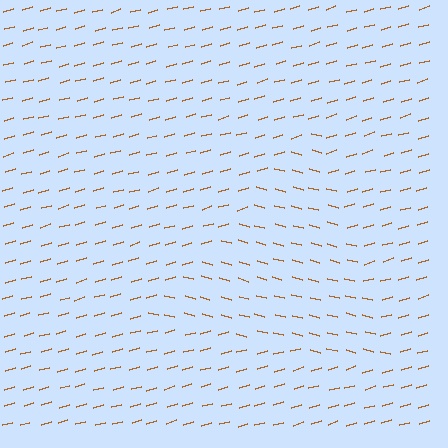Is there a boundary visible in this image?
Yes, there is a texture boundary formed by a change in line orientation.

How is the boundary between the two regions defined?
The boundary is defined purely by a change in line orientation (approximately 31 degrees difference). All lines are the same color and thickness.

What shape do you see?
I see a triangle.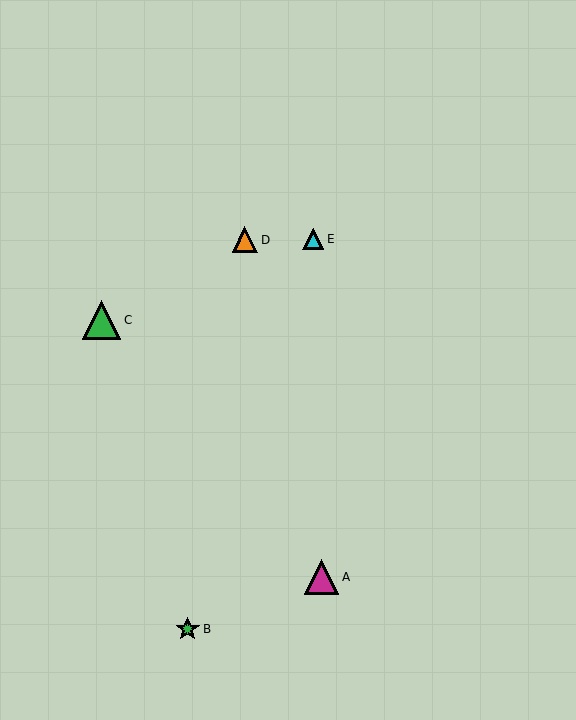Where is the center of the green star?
The center of the green star is at (188, 629).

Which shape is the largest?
The green triangle (labeled C) is the largest.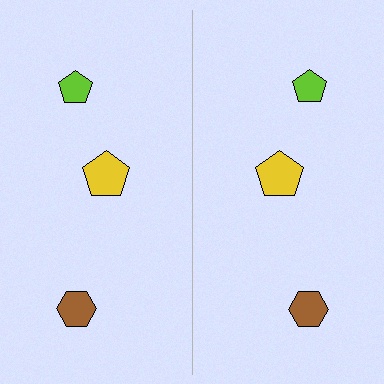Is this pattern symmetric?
Yes, this pattern has bilateral (reflection) symmetry.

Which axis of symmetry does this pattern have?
The pattern has a vertical axis of symmetry running through the center of the image.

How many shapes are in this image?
There are 6 shapes in this image.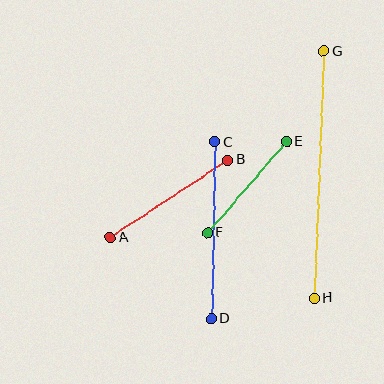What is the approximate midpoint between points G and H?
The midpoint is at approximately (319, 175) pixels.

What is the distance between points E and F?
The distance is approximately 121 pixels.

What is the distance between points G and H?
The distance is approximately 247 pixels.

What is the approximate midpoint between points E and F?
The midpoint is at approximately (247, 187) pixels.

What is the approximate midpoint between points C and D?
The midpoint is at approximately (213, 230) pixels.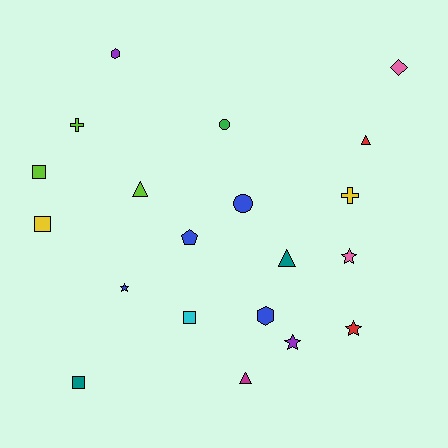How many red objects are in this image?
There are 2 red objects.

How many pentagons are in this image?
There is 1 pentagon.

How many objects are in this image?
There are 20 objects.